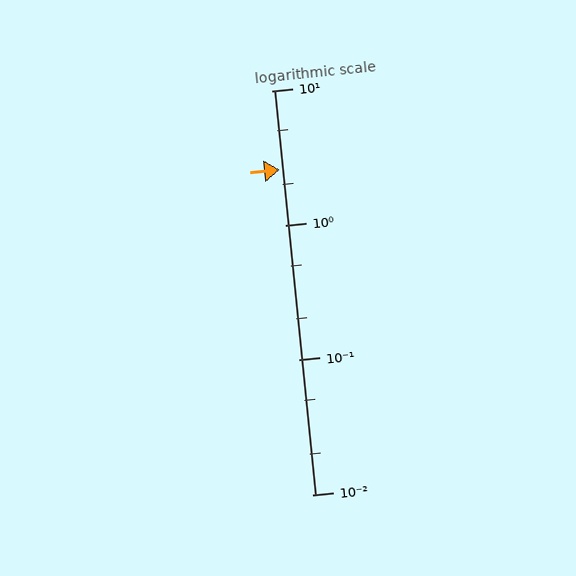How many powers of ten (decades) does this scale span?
The scale spans 3 decades, from 0.01 to 10.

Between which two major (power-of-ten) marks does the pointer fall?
The pointer is between 1 and 10.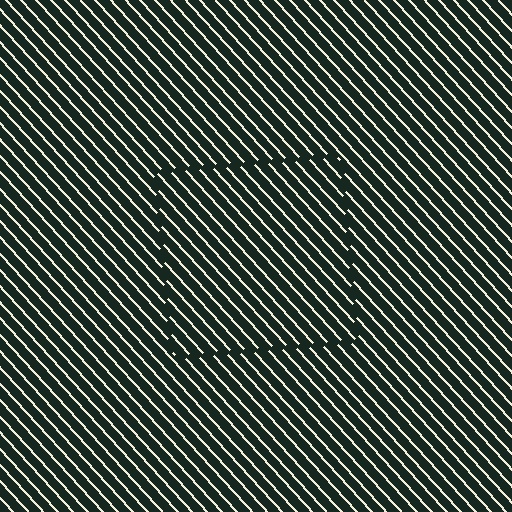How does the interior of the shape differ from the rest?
The interior of the shape contains the same grating, shifted by half a period — the contour is defined by the phase discontinuity where line-ends from the inner and outer gratings abut.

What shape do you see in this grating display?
An illusory square. The interior of the shape contains the same grating, shifted by half a period — the contour is defined by the phase discontinuity where line-ends from the inner and outer gratings abut.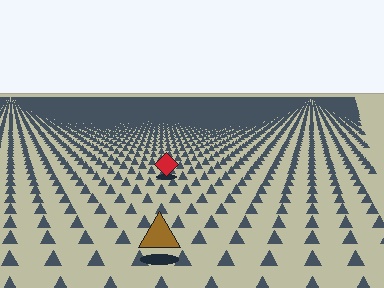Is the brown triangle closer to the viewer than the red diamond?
Yes. The brown triangle is closer — you can tell from the texture gradient: the ground texture is coarser near it.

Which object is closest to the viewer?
The brown triangle is closest. The texture marks near it are larger and more spread out.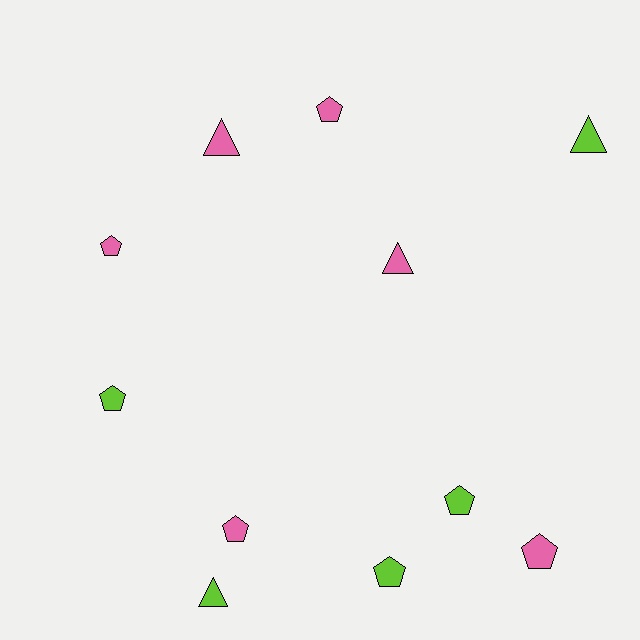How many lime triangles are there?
There are 2 lime triangles.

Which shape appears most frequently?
Pentagon, with 7 objects.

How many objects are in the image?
There are 11 objects.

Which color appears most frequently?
Pink, with 6 objects.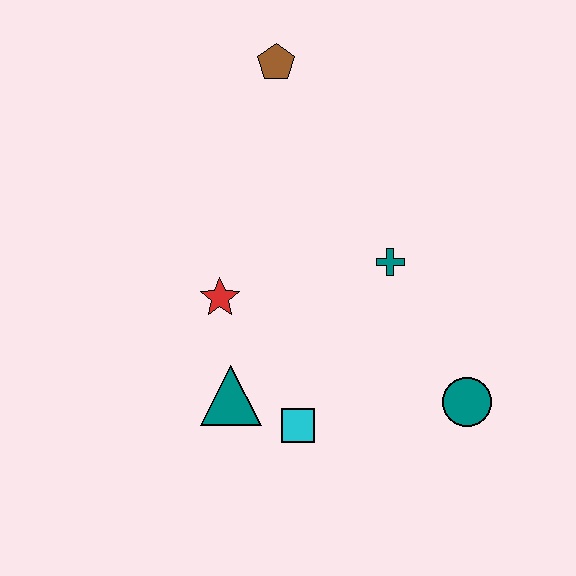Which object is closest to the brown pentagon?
The teal cross is closest to the brown pentagon.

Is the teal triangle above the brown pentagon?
No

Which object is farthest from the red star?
The teal circle is farthest from the red star.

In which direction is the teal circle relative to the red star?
The teal circle is to the right of the red star.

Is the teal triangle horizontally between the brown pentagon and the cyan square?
No